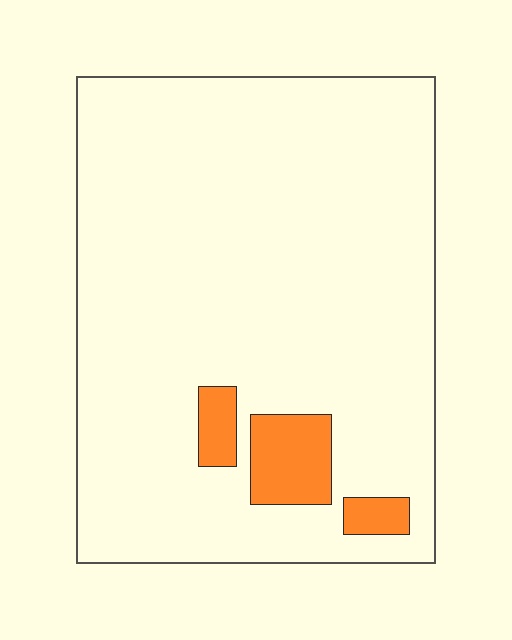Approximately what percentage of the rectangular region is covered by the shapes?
Approximately 5%.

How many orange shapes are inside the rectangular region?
3.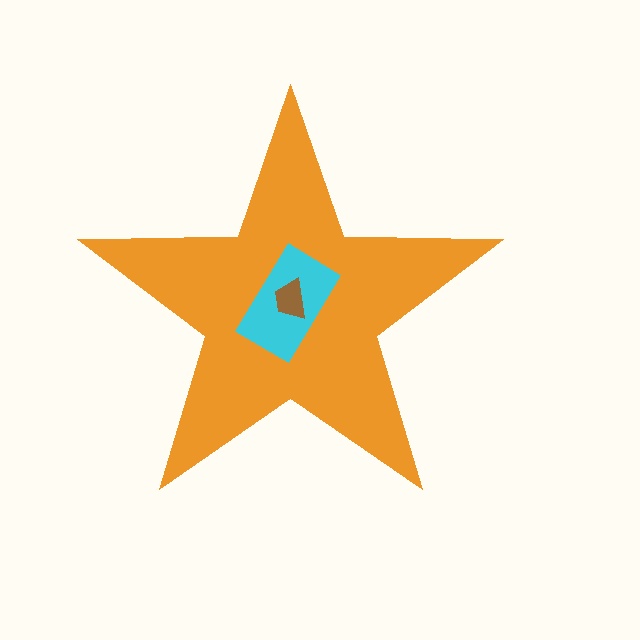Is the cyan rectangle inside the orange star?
Yes.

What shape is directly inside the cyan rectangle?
The brown trapezoid.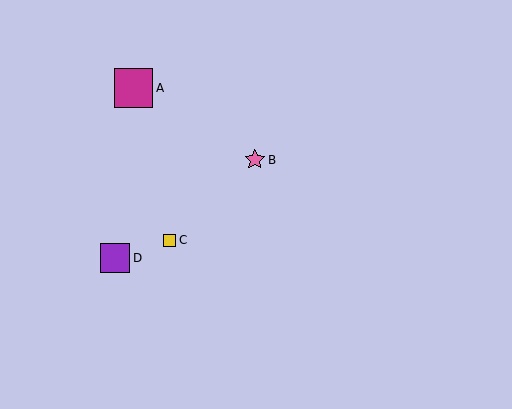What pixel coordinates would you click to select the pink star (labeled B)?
Click at (255, 160) to select the pink star B.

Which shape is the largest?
The magenta square (labeled A) is the largest.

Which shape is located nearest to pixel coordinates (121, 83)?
The magenta square (labeled A) at (134, 88) is nearest to that location.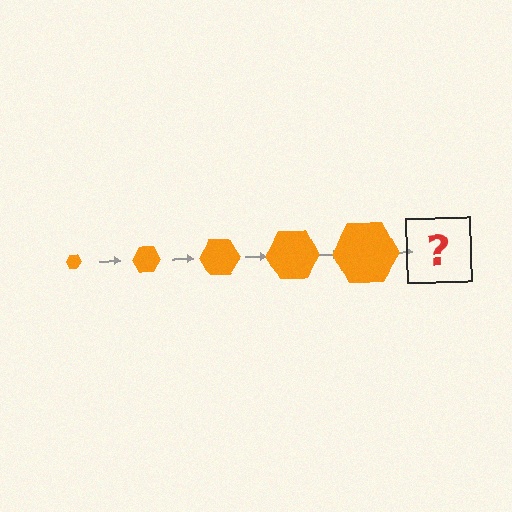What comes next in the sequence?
The next element should be an orange hexagon, larger than the previous one.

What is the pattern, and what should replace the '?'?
The pattern is that the hexagon gets progressively larger each step. The '?' should be an orange hexagon, larger than the previous one.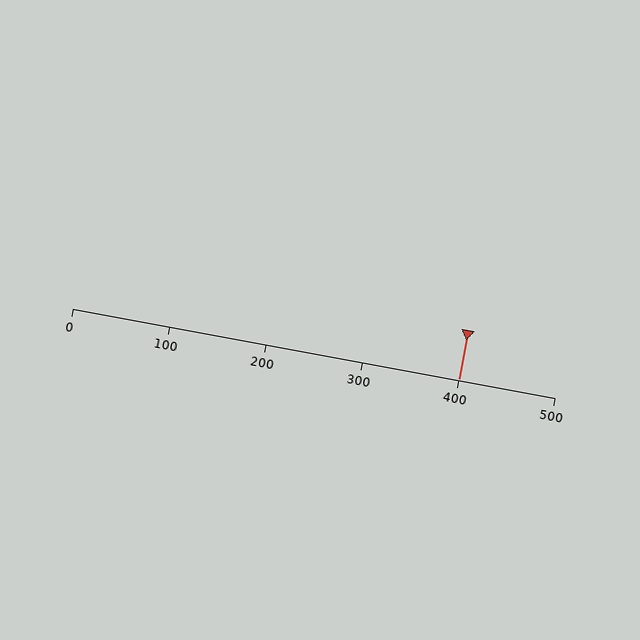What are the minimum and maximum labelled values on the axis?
The axis runs from 0 to 500.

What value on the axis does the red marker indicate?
The marker indicates approximately 400.